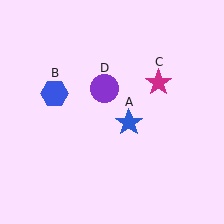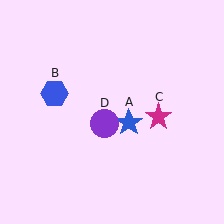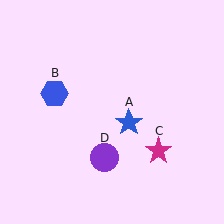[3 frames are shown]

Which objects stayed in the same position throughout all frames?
Blue star (object A) and blue hexagon (object B) remained stationary.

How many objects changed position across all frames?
2 objects changed position: magenta star (object C), purple circle (object D).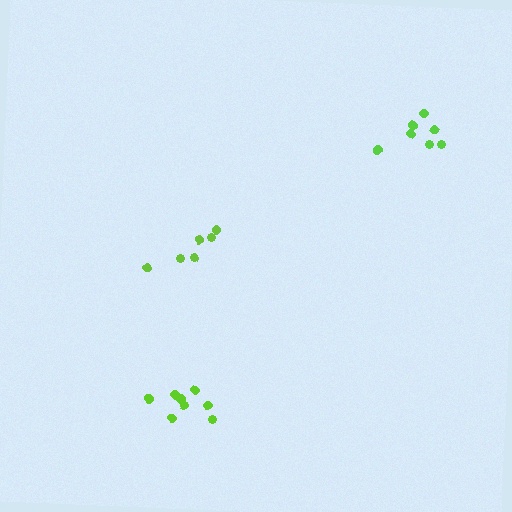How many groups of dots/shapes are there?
There are 3 groups.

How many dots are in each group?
Group 1: 6 dots, Group 2: 9 dots, Group 3: 7 dots (22 total).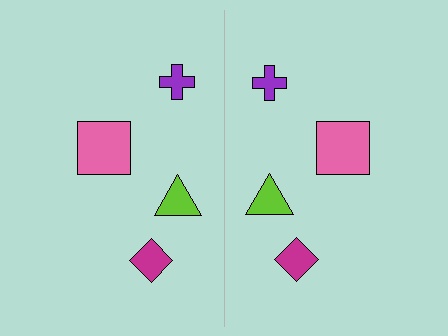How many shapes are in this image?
There are 8 shapes in this image.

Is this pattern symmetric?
Yes, this pattern has bilateral (reflection) symmetry.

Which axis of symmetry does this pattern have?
The pattern has a vertical axis of symmetry running through the center of the image.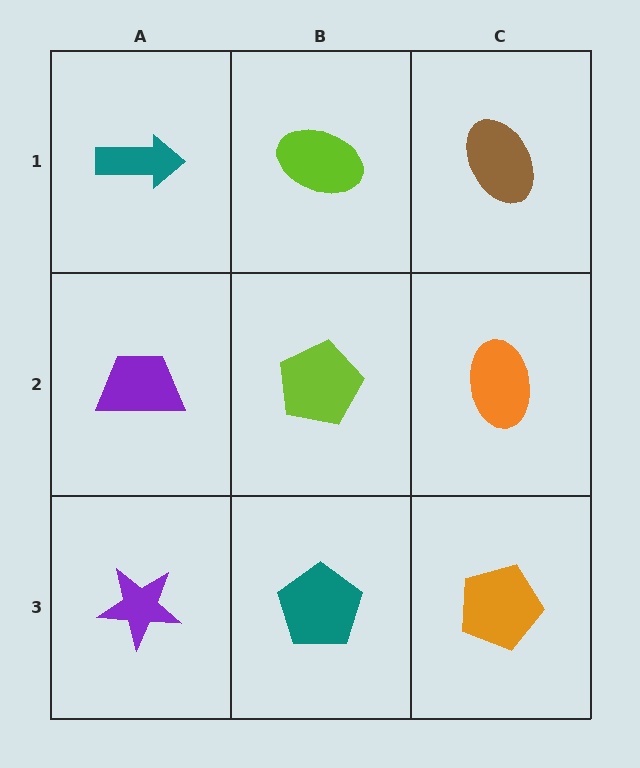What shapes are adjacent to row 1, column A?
A purple trapezoid (row 2, column A), a lime ellipse (row 1, column B).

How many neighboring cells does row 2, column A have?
3.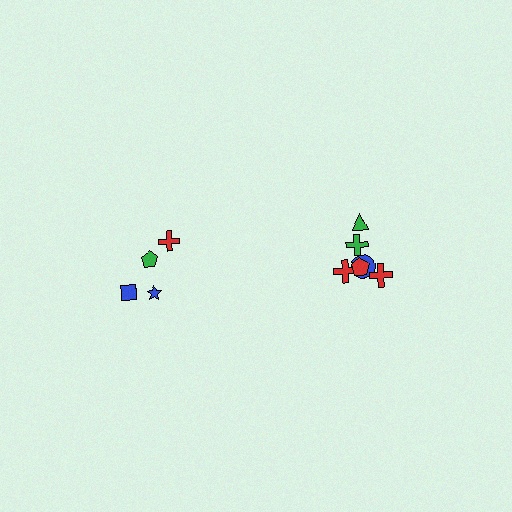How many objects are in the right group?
There are 6 objects.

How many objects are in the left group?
There are 4 objects.